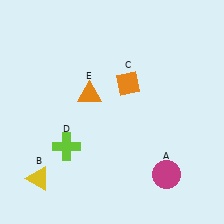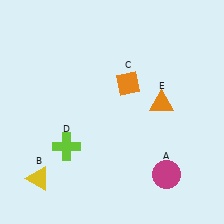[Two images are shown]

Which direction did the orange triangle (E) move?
The orange triangle (E) moved right.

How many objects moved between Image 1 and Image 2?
1 object moved between the two images.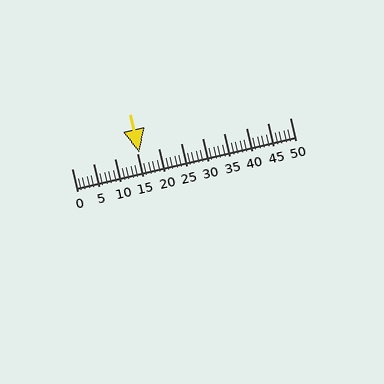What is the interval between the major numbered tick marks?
The major tick marks are spaced 5 units apart.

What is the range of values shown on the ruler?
The ruler shows values from 0 to 50.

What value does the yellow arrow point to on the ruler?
The yellow arrow points to approximately 16.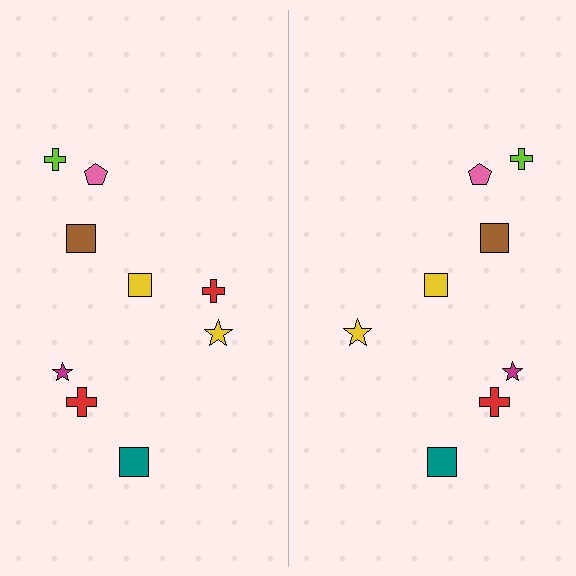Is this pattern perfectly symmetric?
No, the pattern is not perfectly symmetric. A red cross is missing from the right side.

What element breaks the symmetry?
A red cross is missing from the right side.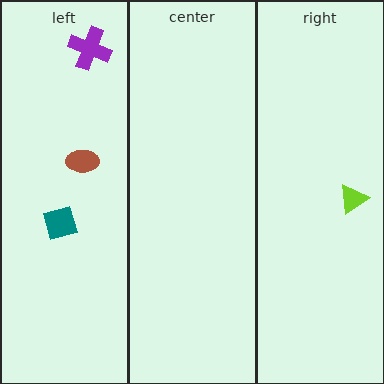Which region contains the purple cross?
The left region.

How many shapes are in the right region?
1.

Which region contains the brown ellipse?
The left region.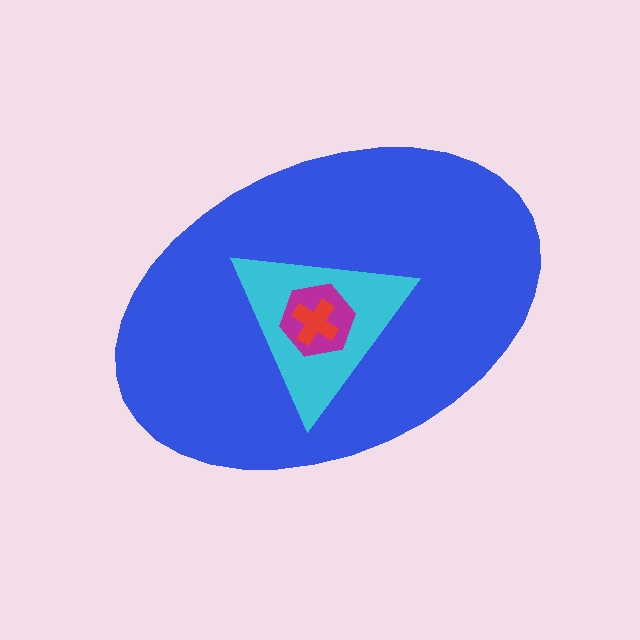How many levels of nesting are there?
4.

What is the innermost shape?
The red cross.